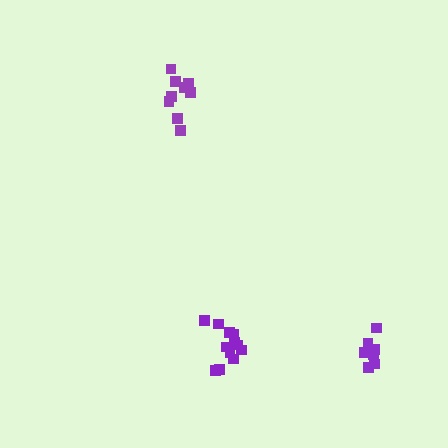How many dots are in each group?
Group 1: 7 dots, Group 2: 9 dots, Group 3: 12 dots (28 total).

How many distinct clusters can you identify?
There are 3 distinct clusters.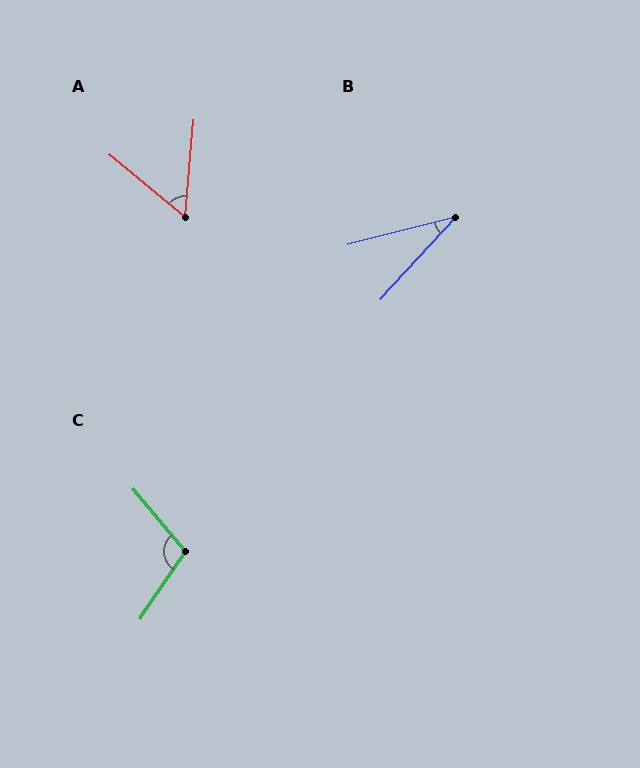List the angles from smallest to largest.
B (33°), A (55°), C (106°).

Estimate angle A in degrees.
Approximately 55 degrees.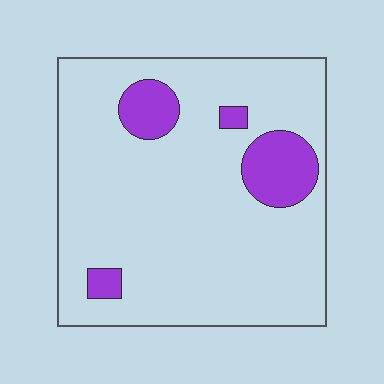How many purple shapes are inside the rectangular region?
4.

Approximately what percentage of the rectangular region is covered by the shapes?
Approximately 15%.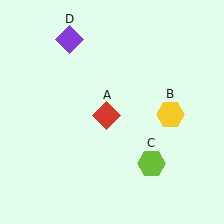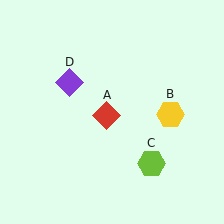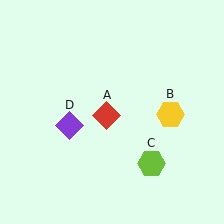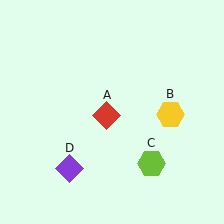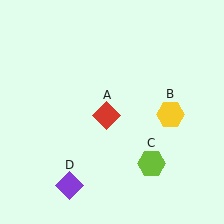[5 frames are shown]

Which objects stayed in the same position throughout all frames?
Red diamond (object A) and yellow hexagon (object B) and lime hexagon (object C) remained stationary.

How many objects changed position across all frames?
1 object changed position: purple diamond (object D).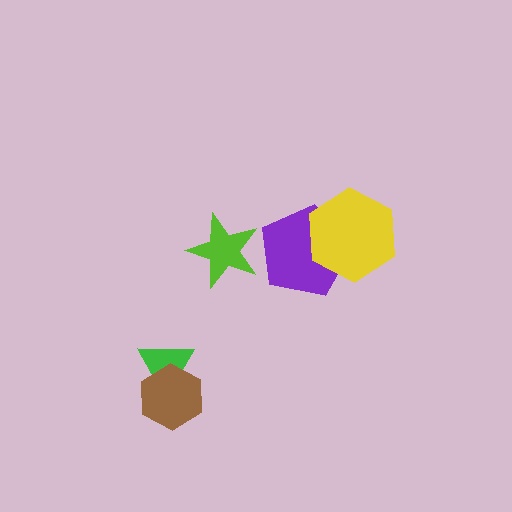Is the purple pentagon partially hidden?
Yes, it is partially covered by another shape.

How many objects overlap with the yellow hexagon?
1 object overlaps with the yellow hexagon.